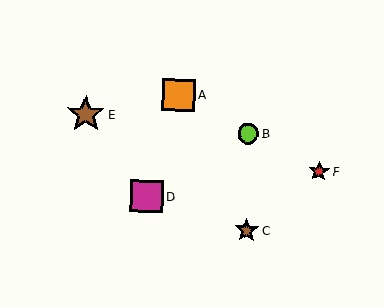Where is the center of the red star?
The center of the red star is at (319, 171).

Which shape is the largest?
The brown star (labeled E) is the largest.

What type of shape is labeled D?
Shape D is a magenta square.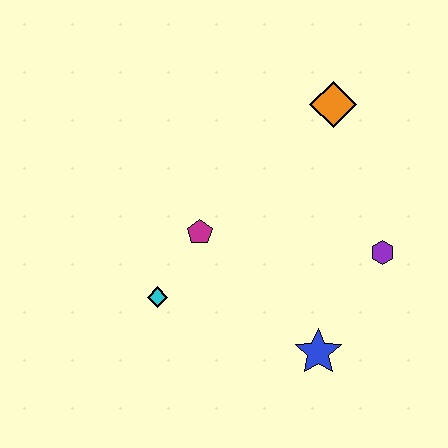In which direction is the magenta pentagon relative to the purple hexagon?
The magenta pentagon is to the left of the purple hexagon.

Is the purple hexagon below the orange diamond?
Yes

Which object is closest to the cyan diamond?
The magenta pentagon is closest to the cyan diamond.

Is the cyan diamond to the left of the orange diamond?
Yes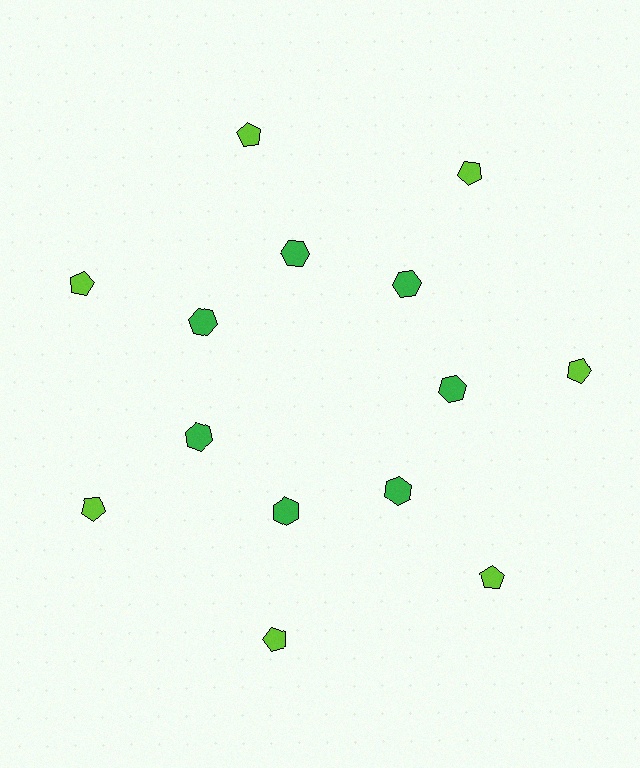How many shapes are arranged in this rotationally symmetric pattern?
There are 14 shapes, arranged in 7 groups of 2.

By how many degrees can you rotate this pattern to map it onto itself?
The pattern maps onto itself every 51 degrees of rotation.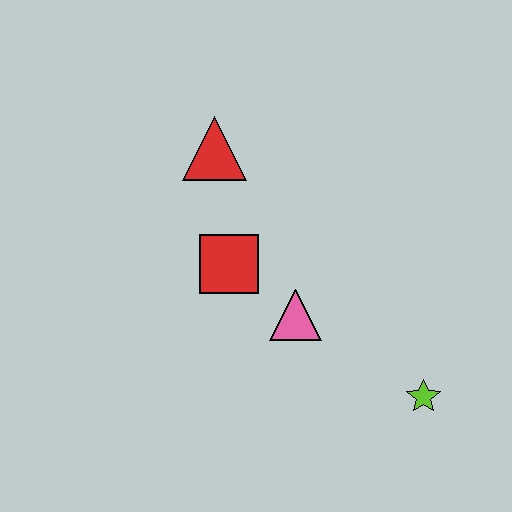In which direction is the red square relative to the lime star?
The red square is to the left of the lime star.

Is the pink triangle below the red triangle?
Yes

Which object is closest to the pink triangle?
The red square is closest to the pink triangle.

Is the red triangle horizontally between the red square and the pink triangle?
No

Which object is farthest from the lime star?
The red triangle is farthest from the lime star.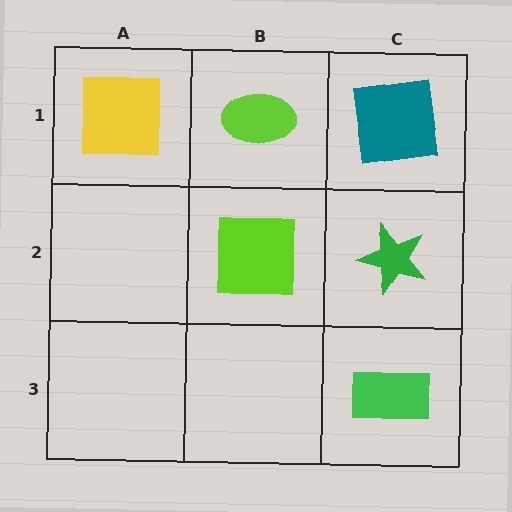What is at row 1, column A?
A yellow square.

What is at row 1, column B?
A lime ellipse.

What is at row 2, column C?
A green star.